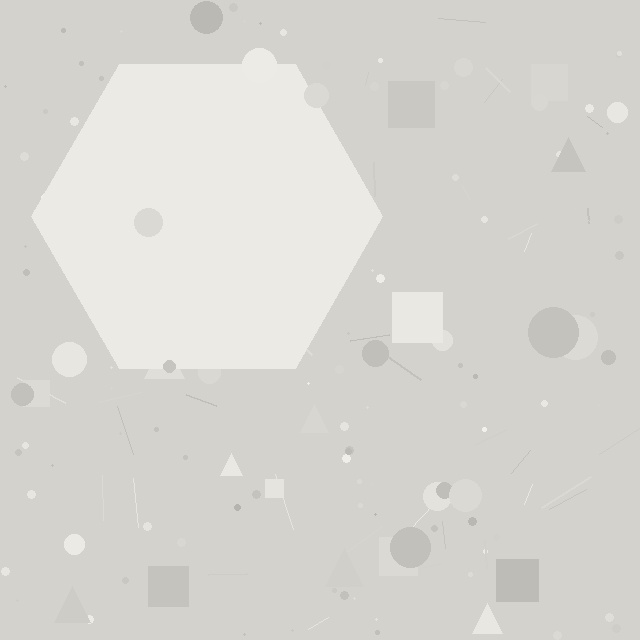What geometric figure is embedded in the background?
A hexagon is embedded in the background.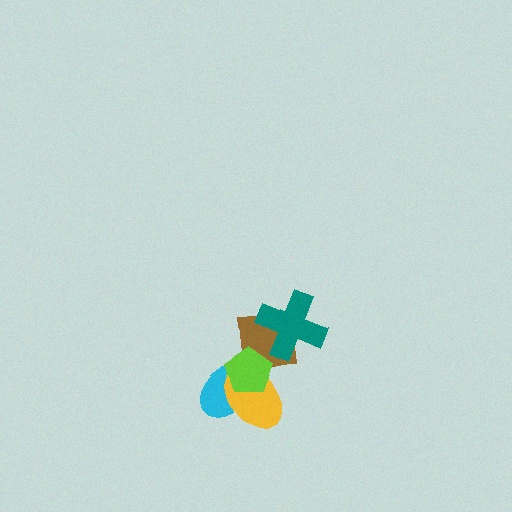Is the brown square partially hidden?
Yes, it is partially covered by another shape.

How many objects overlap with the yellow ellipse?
2 objects overlap with the yellow ellipse.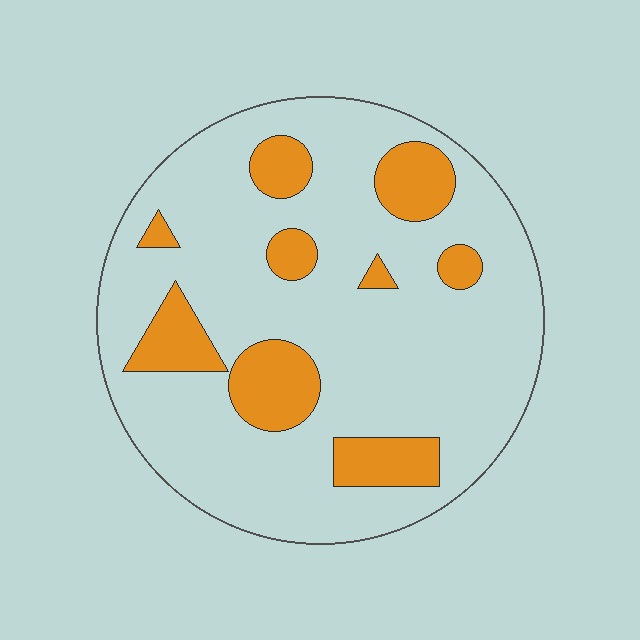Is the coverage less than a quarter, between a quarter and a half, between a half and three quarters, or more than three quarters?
Less than a quarter.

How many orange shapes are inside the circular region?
9.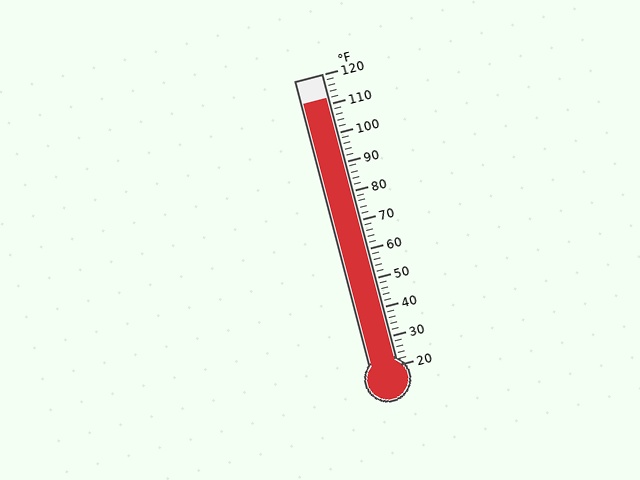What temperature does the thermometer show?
The thermometer shows approximately 112°F.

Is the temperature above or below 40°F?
The temperature is above 40°F.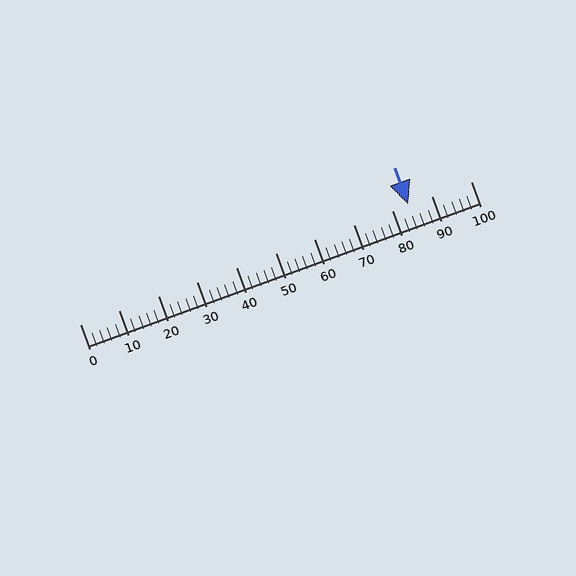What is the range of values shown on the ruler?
The ruler shows values from 0 to 100.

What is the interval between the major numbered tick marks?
The major tick marks are spaced 10 units apart.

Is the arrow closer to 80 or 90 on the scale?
The arrow is closer to 80.